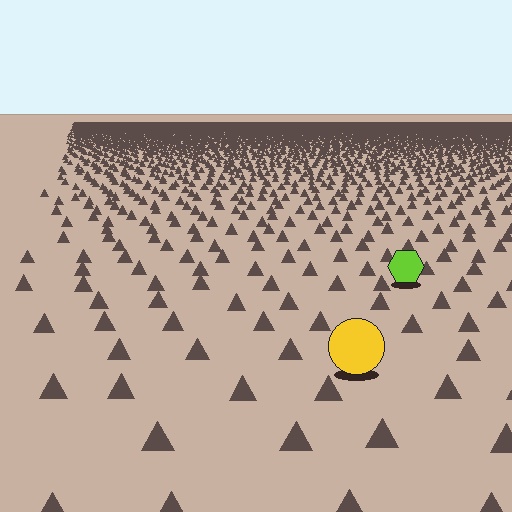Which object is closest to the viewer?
The yellow circle is closest. The texture marks near it are larger and more spread out.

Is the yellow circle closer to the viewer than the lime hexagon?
Yes. The yellow circle is closer — you can tell from the texture gradient: the ground texture is coarser near it.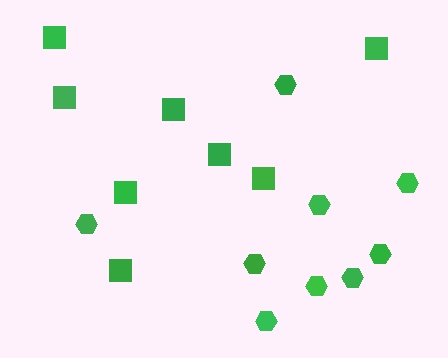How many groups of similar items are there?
There are 2 groups: one group of squares (8) and one group of hexagons (9).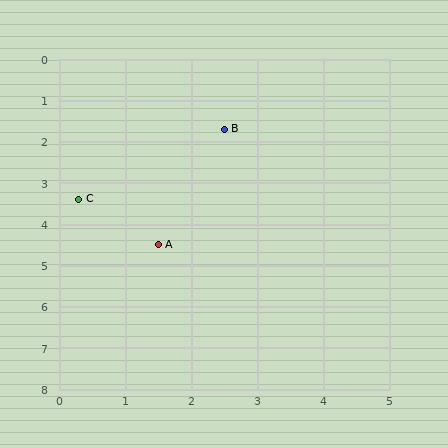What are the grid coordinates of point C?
Point C is at approximately (0.3, 3.4).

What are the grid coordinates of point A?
Point A is at approximately (1.5, 4.5).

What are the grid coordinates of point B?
Point B is at approximately (2.5, 1.7).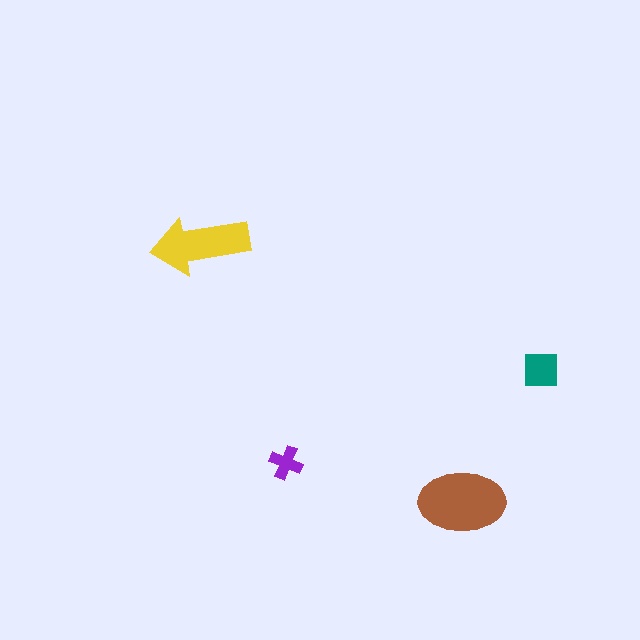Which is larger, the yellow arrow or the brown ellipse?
The brown ellipse.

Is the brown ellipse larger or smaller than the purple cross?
Larger.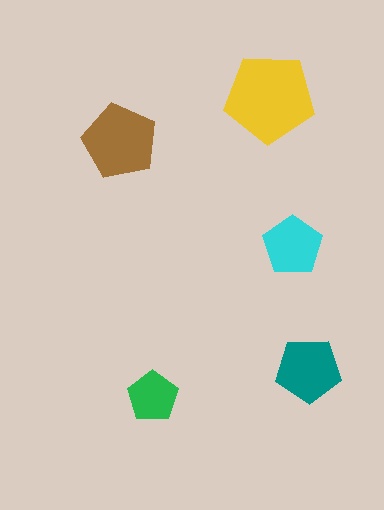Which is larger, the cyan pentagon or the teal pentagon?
The teal one.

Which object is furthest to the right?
The teal pentagon is rightmost.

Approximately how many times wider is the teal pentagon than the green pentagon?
About 1.5 times wider.